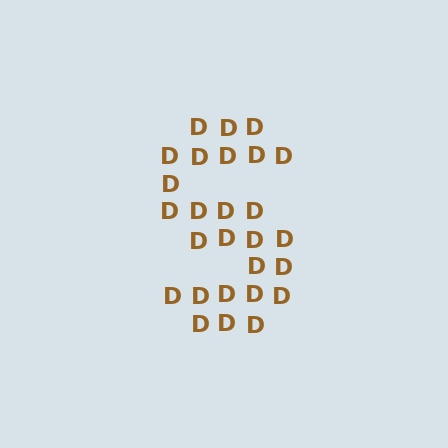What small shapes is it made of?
It is made of small letter D's.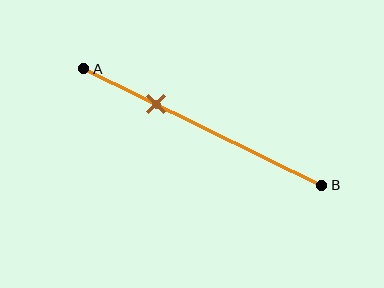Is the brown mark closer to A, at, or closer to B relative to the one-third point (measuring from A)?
The brown mark is approximately at the one-third point of segment AB.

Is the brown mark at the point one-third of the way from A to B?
Yes, the mark is approximately at the one-third point.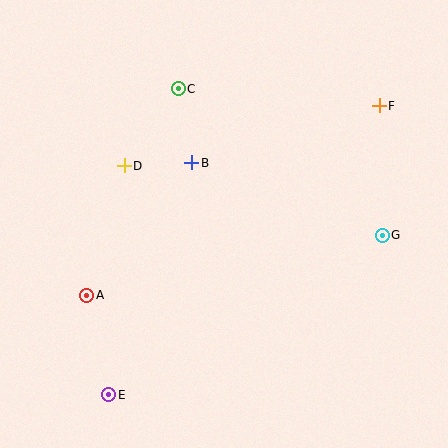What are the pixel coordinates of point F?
Point F is at (379, 106).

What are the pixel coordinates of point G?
Point G is at (382, 235).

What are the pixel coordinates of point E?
Point E is at (109, 395).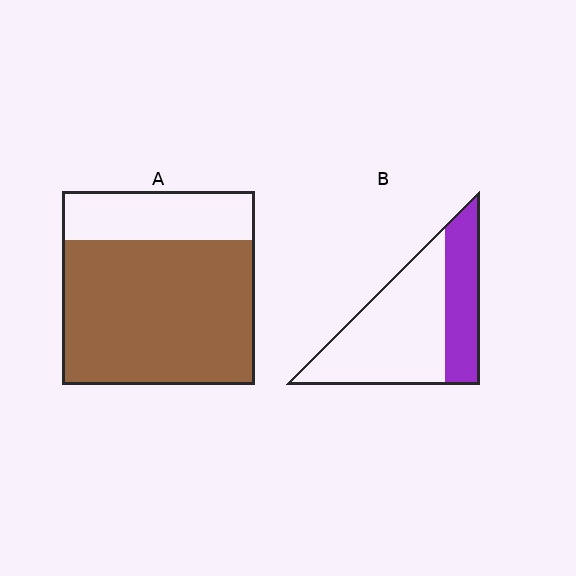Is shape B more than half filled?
No.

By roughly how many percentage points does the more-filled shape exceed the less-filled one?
By roughly 40 percentage points (A over B).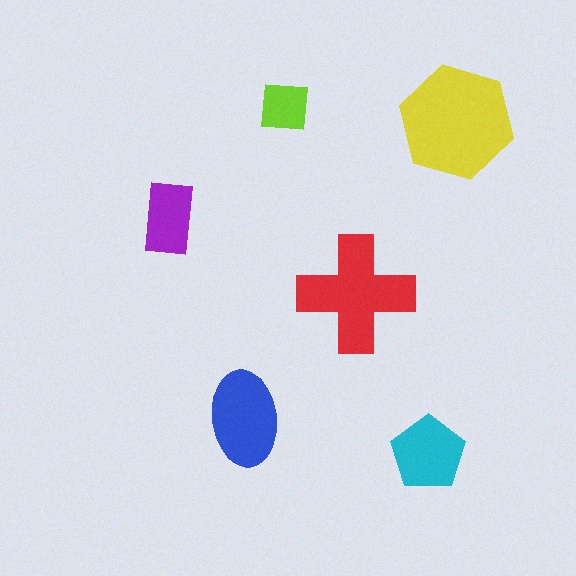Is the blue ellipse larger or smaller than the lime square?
Larger.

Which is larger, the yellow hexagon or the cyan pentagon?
The yellow hexagon.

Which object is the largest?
The yellow hexagon.